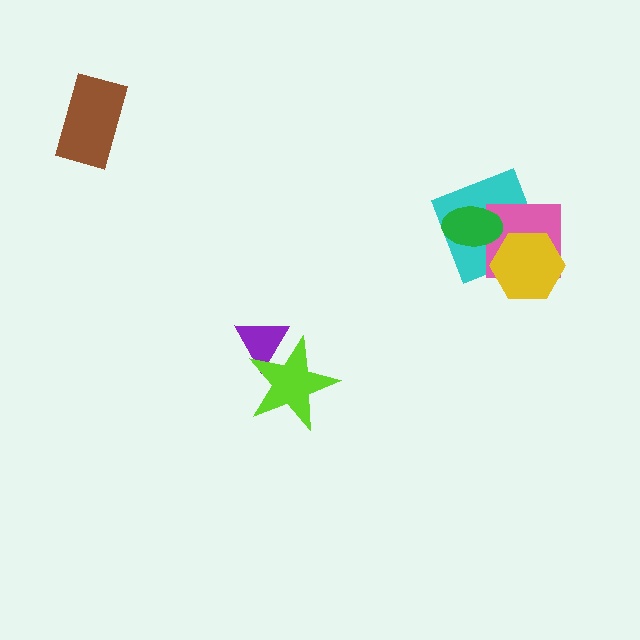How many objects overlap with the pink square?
3 objects overlap with the pink square.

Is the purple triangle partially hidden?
Yes, it is partially covered by another shape.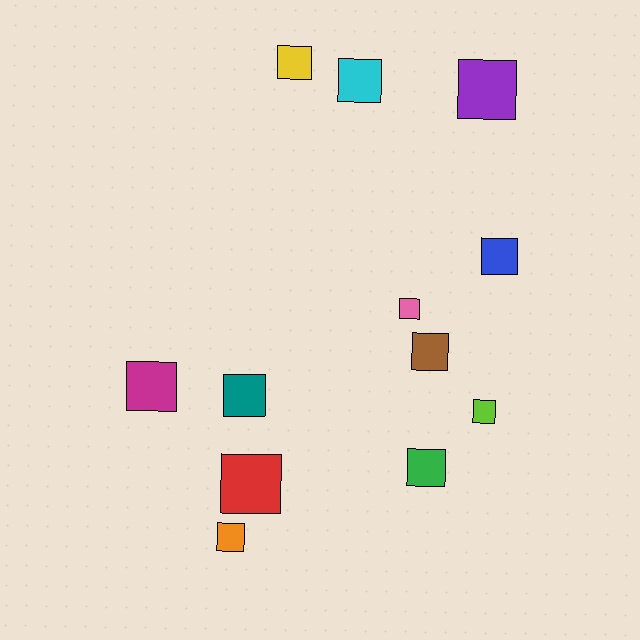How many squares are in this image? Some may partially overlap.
There are 12 squares.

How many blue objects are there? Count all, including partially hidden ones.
There is 1 blue object.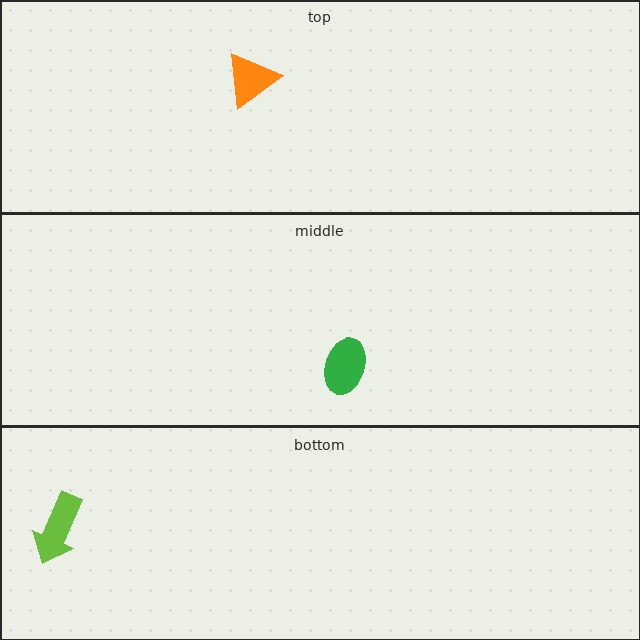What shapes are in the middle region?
The green ellipse.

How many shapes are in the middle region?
1.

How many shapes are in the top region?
1.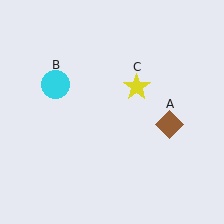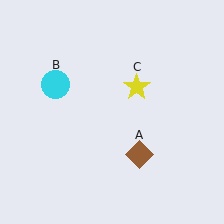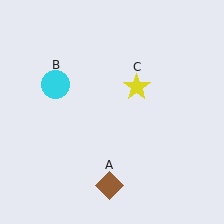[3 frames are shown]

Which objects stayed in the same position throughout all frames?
Cyan circle (object B) and yellow star (object C) remained stationary.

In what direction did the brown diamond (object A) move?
The brown diamond (object A) moved down and to the left.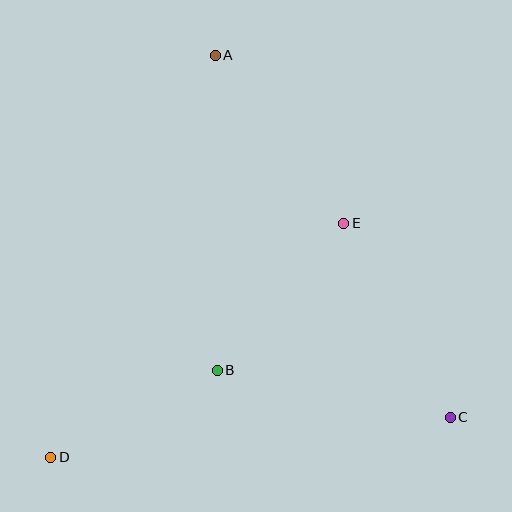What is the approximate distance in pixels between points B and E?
The distance between B and E is approximately 194 pixels.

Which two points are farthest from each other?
Points A and D are farthest from each other.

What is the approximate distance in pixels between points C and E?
The distance between C and E is approximately 221 pixels.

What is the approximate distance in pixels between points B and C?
The distance between B and C is approximately 238 pixels.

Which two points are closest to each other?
Points B and D are closest to each other.